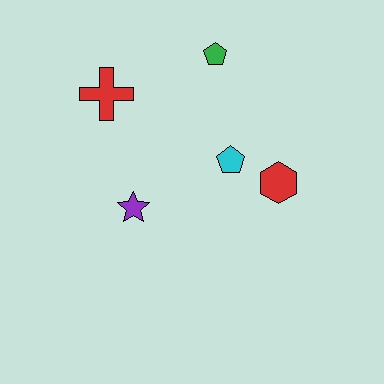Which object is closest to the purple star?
The cyan pentagon is closest to the purple star.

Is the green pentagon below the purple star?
No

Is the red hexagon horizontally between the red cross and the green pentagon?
No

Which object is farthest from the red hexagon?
The red cross is farthest from the red hexagon.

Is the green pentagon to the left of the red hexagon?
Yes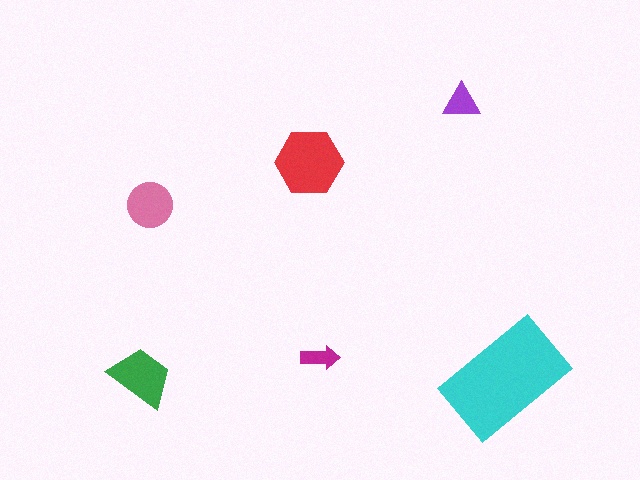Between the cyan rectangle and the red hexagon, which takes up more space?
The cyan rectangle.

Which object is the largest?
The cyan rectangle.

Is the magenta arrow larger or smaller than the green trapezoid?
Smaller.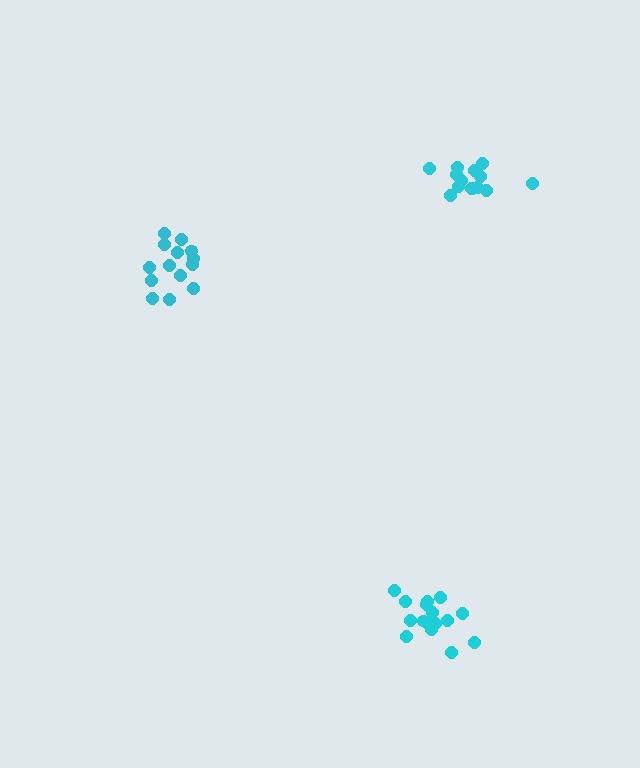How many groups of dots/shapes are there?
There are 3 groups.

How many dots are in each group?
Group 1: 14 dots, Group 2: 14 dots, Group 3: 16 dots (44 total).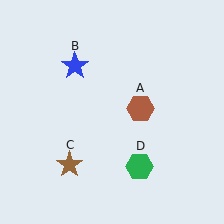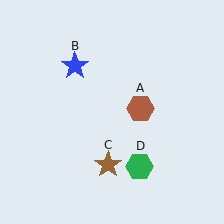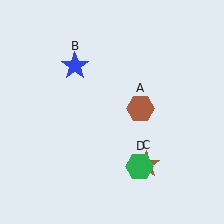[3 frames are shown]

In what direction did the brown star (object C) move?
The brown star (object C) moved right.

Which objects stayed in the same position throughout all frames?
Brown hexagon (object A) and blue star (object B) and green hexagon (object D) remained stationary.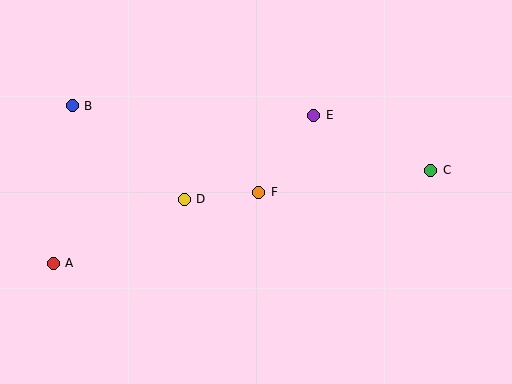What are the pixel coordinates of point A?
Point A is at (53, 263).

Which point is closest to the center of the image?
Point F at (259, 192) is closest to the center.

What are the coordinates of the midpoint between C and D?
The midpoint between C and D is at (307, 185).